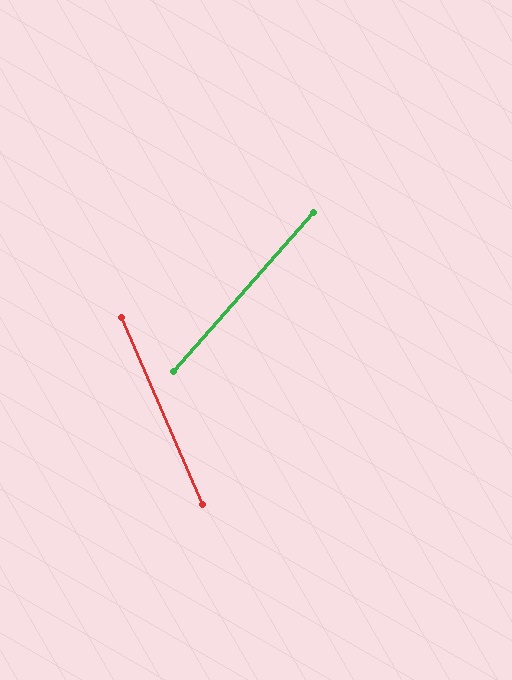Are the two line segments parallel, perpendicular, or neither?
Neither parallel nor perpendicular — they differ by about 65°.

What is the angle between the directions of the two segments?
Approximately 65 degrees.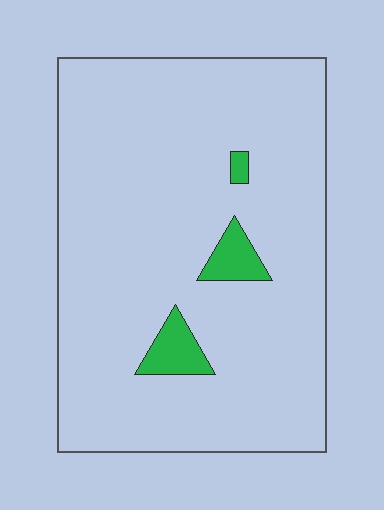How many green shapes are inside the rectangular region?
3.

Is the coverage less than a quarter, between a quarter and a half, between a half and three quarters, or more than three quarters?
Less than a quarter.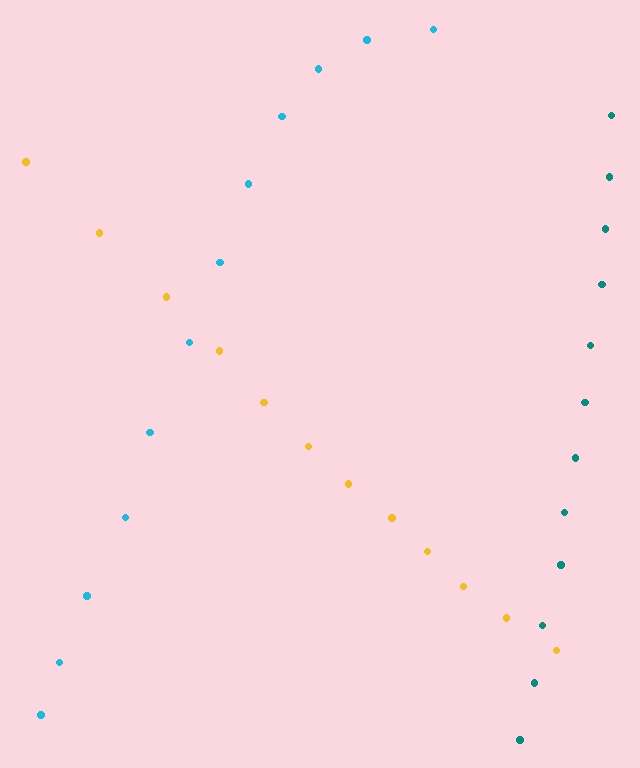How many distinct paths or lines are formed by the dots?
There are 3 distinct paths.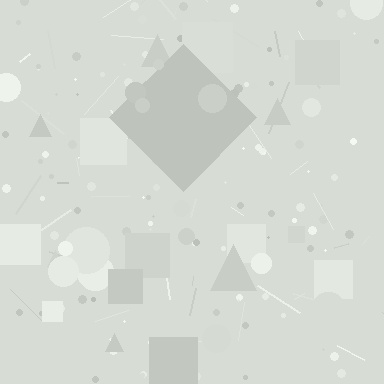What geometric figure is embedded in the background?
A diamond is embedded in the background.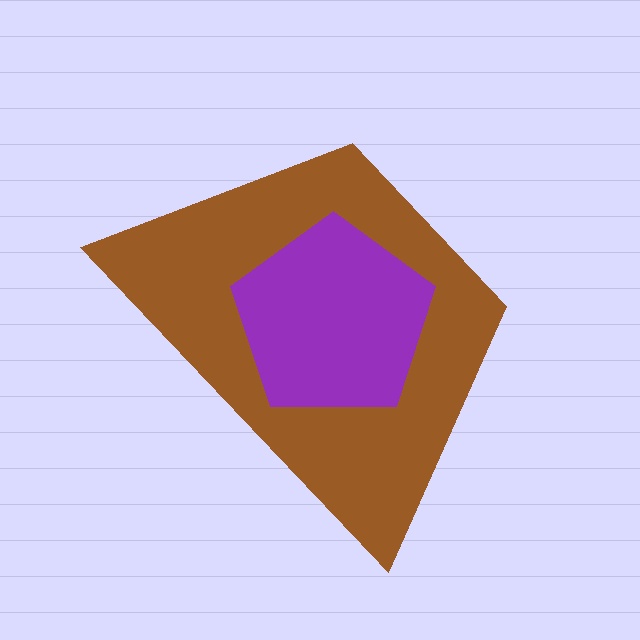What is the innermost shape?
The purple pentagon.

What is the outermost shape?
The brown trapezoid.